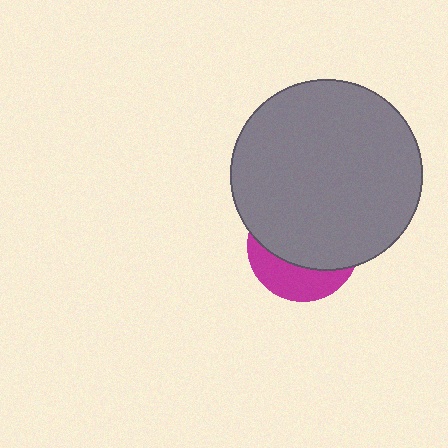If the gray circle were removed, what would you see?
You would see the complete magenta circle.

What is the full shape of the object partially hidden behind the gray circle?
The partially hidden object is a magenta circle.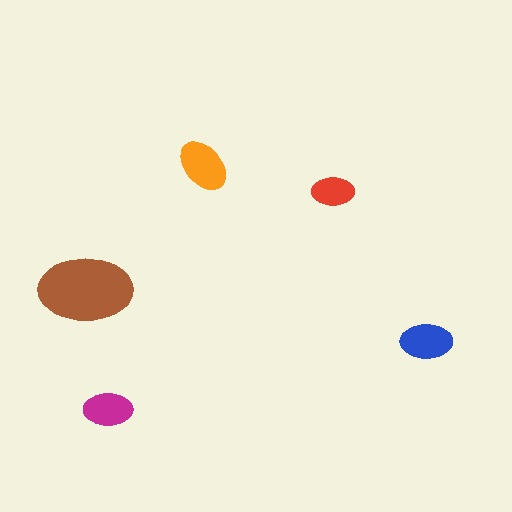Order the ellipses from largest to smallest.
the brown one, the orange one, the blue one, the magenta one, the red one.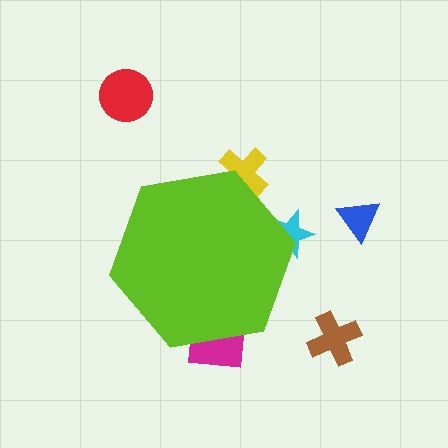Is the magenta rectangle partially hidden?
Yes, the magenta rectangle is partially hidden behind the lime hexagon.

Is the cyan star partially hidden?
Yes, the cyan star is partially hidden behind the lime hexagon.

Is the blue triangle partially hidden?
No, the blue triangle is fully visible.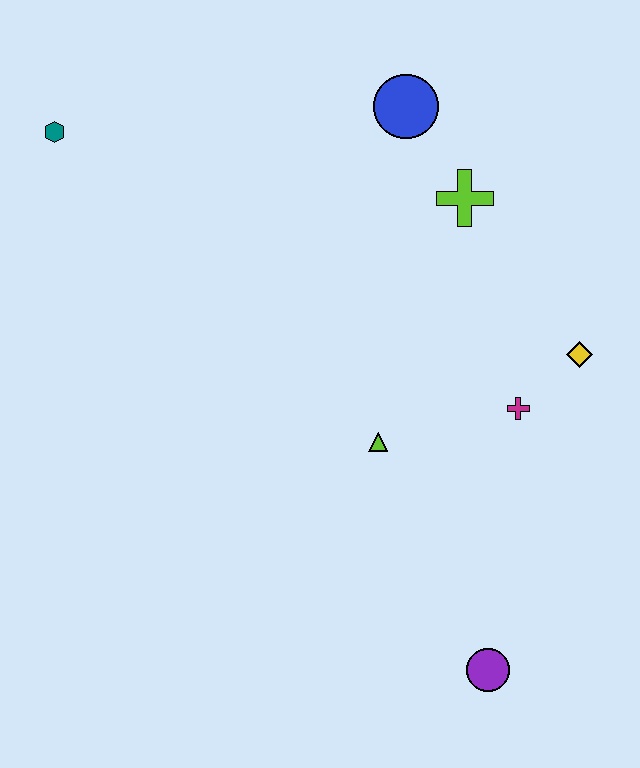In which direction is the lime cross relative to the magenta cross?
The lime cross is above the magenta cross.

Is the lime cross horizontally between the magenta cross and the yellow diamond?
No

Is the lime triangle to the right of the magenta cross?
No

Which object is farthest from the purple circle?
The teal hexagon is farthest from the purple circle.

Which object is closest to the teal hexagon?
The blue circle is closest to the teal hexagon.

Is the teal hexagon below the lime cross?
No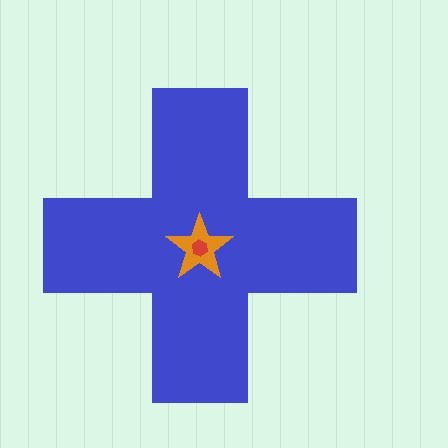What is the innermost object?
The red hexagon.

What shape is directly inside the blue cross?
The orange star.